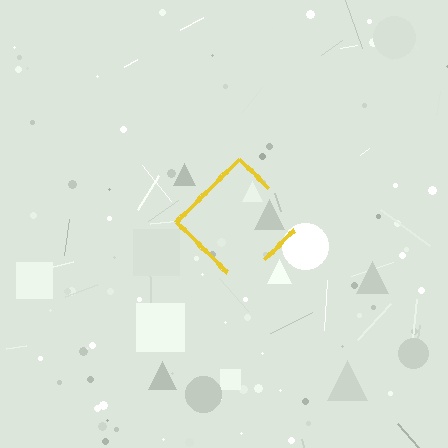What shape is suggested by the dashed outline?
The dashed outline suggests a diamond.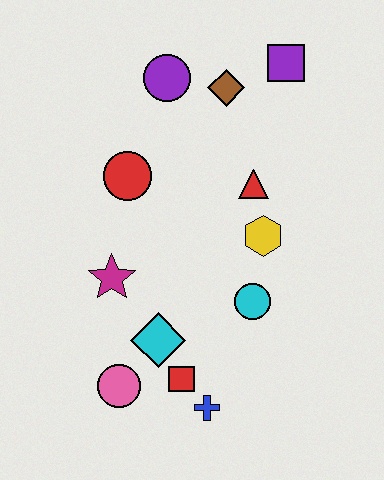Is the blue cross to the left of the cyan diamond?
No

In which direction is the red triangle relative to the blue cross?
The red triangle is above the blue cross.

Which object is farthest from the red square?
The purple square is farthest from the red square.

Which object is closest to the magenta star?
The cyan diamond is closest to the magenta star.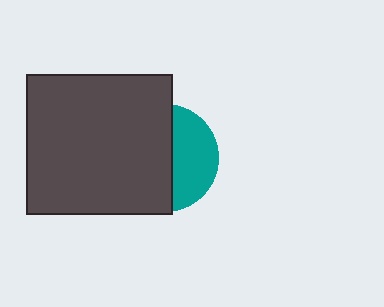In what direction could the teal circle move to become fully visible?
The teal circle could move right. That would shift it out from behind the dark gray rectangle entirely.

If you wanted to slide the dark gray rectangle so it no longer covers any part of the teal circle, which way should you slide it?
Slide it left — that is the most direct way to separate the two shapes.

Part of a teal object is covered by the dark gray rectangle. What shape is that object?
It is a circle.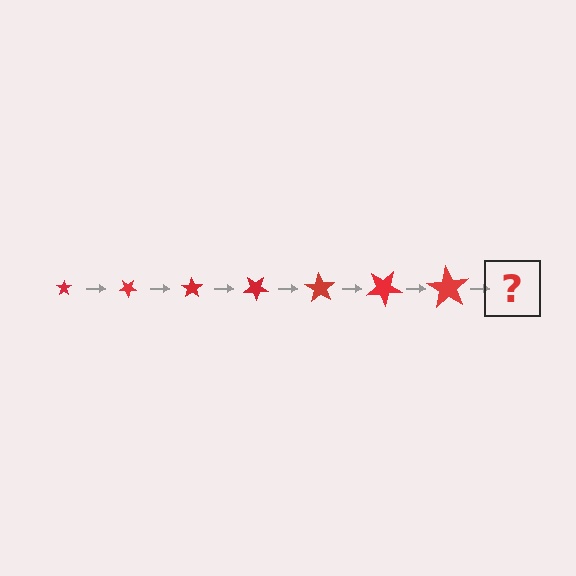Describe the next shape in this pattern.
It should be a star, larger than the previous one and rotated 245 degrees from the start.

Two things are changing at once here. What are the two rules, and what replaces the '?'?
The two rules are that the star grows larger each step and it rotates 35 degrees each step. The '?' should be a star, larger than the previous one and rotated 245 degrees from the start.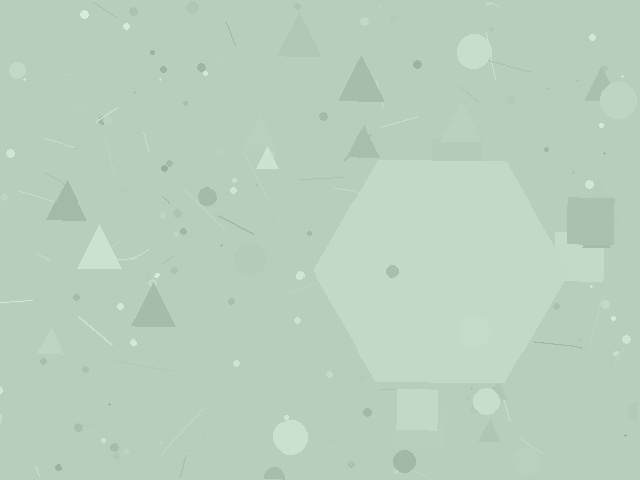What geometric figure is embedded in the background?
A hexagon is embedded in the background.